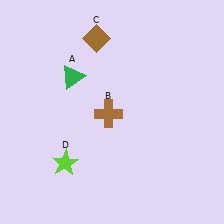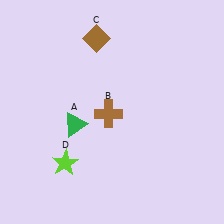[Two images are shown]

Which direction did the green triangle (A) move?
The green triangle (A) moved down.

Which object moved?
The green triangle (A) moved down.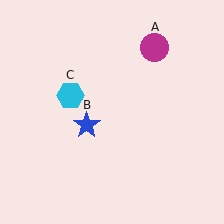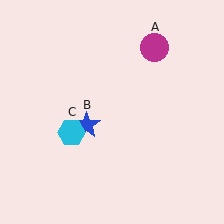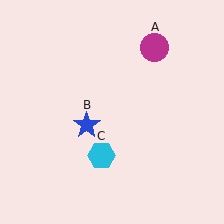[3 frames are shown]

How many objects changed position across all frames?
1 object changed position: cyan hexagon (object C).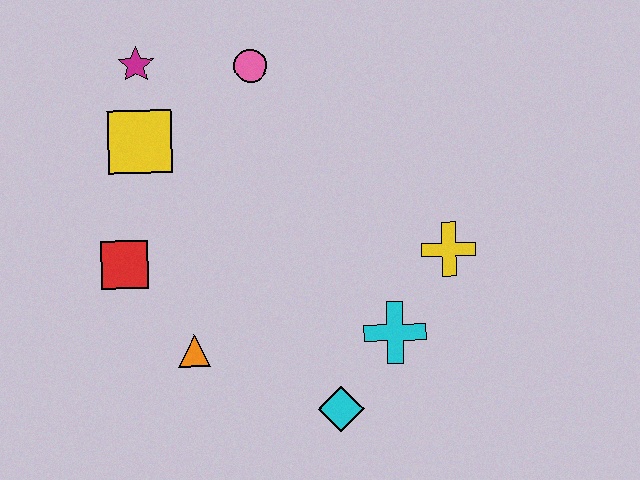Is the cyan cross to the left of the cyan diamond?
No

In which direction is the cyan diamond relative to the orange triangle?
The cyan diamond is to the right of the orange triangle.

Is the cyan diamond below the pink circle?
Yes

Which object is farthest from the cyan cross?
The magenta star is farthest from the cyan cross.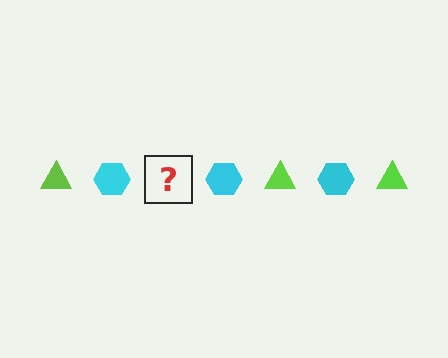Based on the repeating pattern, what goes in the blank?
The blank should be a lime triangle.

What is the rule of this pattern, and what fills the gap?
The rule is that the pattern alternates between lime triangle and cyan hexagon. The gap should be filled with a lime triangle.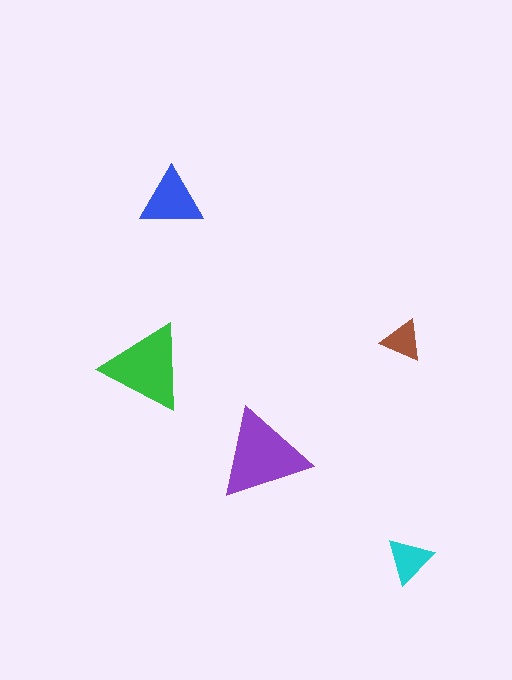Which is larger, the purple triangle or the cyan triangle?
The purple one.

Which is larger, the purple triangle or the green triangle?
The purple one.